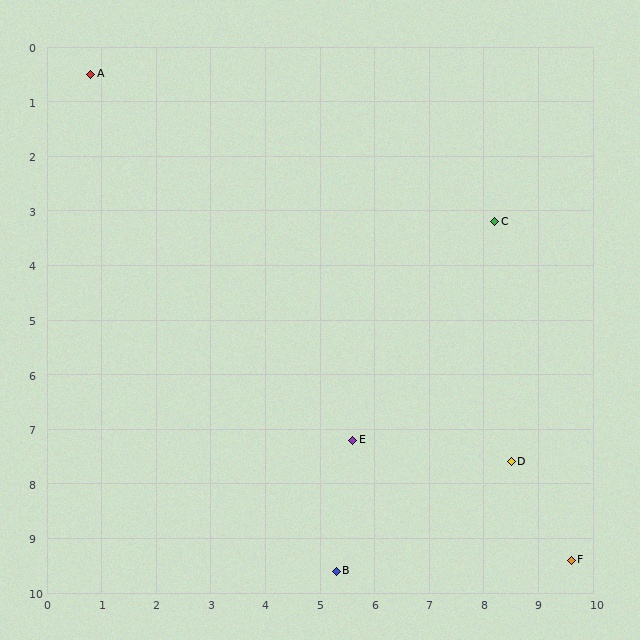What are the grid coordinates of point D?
Point D is at approximately (8.5, 7.6).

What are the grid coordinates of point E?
Point E is at approximately (5.6, 7.2).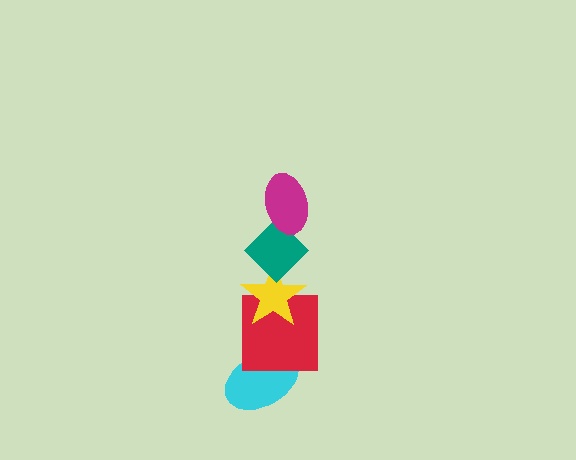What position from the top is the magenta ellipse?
The magenta ellipse is 1st from the top.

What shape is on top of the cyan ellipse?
The red square is on top of the cyan ellipse.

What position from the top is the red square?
The red square is 4th from the top.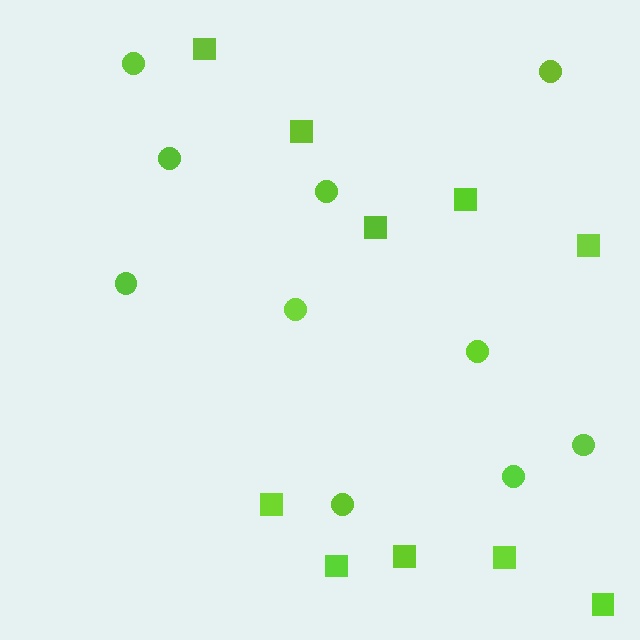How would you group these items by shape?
There are 2 groups: one group of squares (10) and one group of circles (10).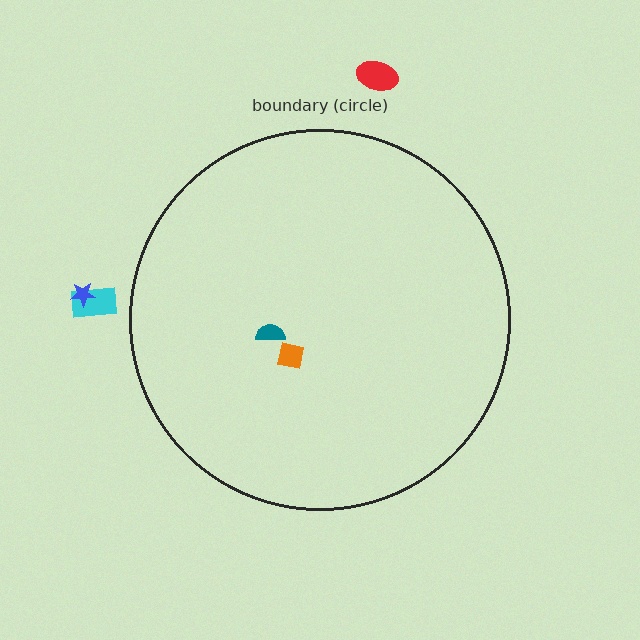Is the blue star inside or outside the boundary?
Outside.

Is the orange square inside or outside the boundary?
Inside.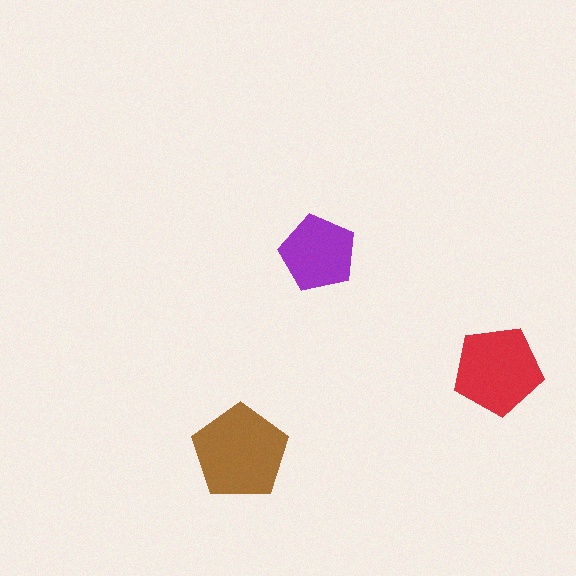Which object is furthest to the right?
The red pentagon is rightmost.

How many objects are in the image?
There are 3 objects in the image.